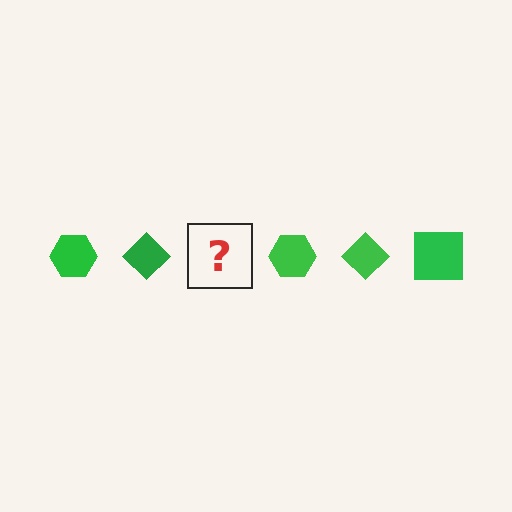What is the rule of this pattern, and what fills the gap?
The rule is that the pattern cycles through hexagon, diamond, square shapes in green. The gap should be filled with a green square.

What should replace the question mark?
The question mark should be replaced with a green square.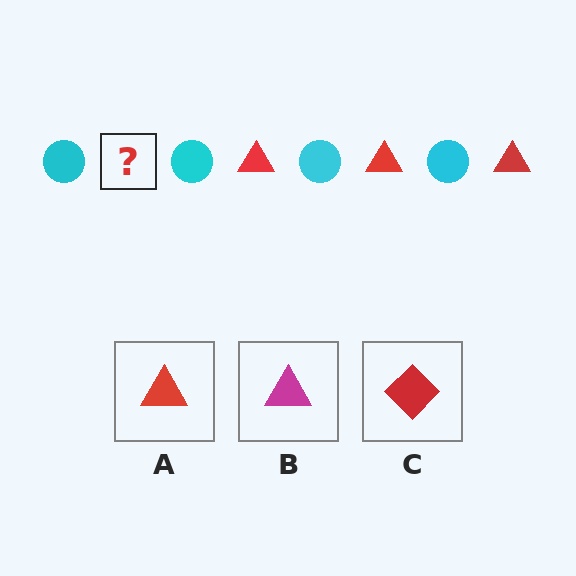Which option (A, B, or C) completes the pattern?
A.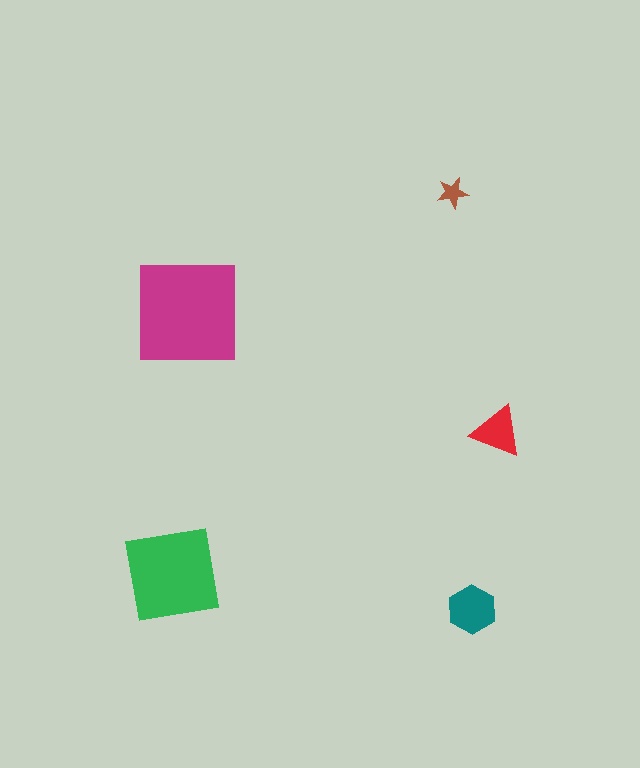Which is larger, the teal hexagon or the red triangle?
The teal hexagon.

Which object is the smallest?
The brown star.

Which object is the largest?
The magenta square.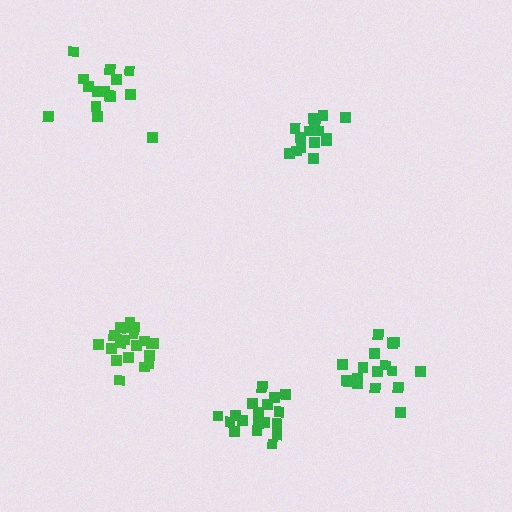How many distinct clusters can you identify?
There are 5 distinct clusters.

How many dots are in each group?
Group 1: 16 dots, Group 2: 17 dots, Group 3: 15 dots, Group 4: 20 dots, Group 5: 20 dots (88 total).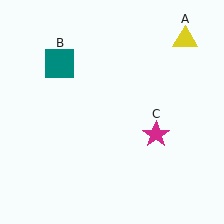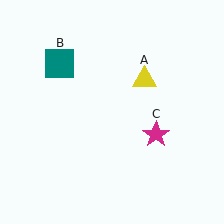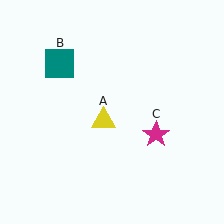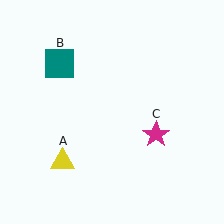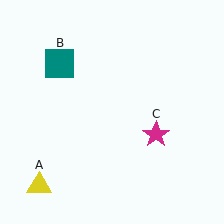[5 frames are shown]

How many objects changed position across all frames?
1 object changed position: yellow triangle (object A).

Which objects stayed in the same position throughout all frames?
Teal square (object B) and magenta star (object C) remained stationary.